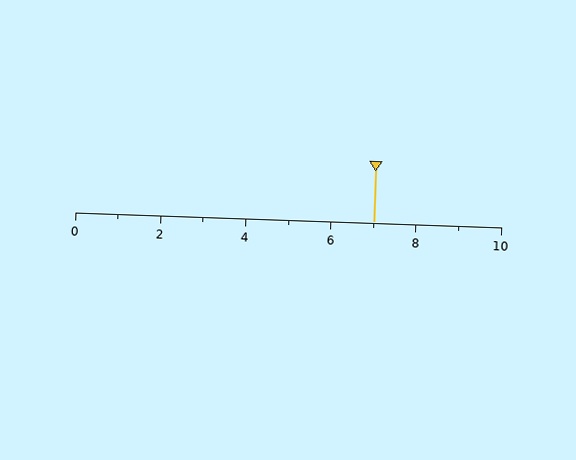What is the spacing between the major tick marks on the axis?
The major ticks are spaced 2 apart.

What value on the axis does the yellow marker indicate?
The marker indicates approximately 7.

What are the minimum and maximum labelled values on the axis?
The axis runs from 0 to 10.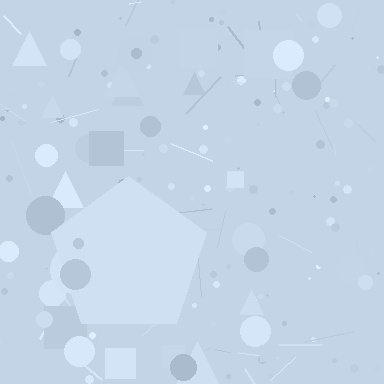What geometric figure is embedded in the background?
A pentagon is embedded in the background.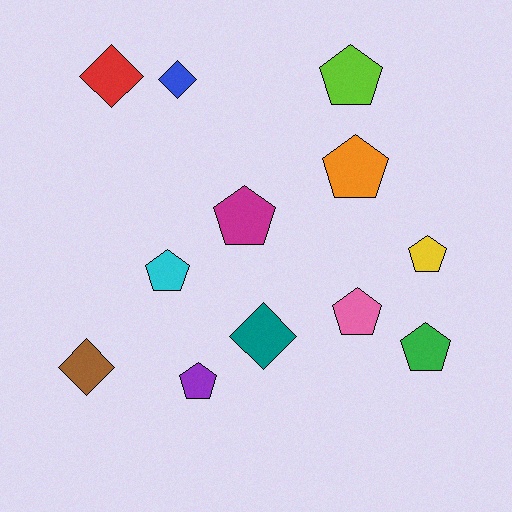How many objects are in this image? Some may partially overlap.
There are 12 objects.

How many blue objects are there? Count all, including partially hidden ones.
There is 1 blue object.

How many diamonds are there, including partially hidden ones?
There are 4 diamonds.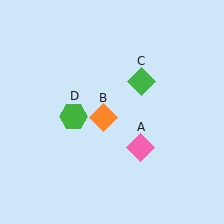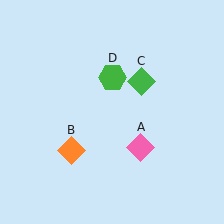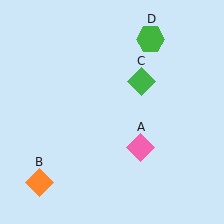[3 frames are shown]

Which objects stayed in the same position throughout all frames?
Pink diamond (object A) and green diamond (object C) remained stationary.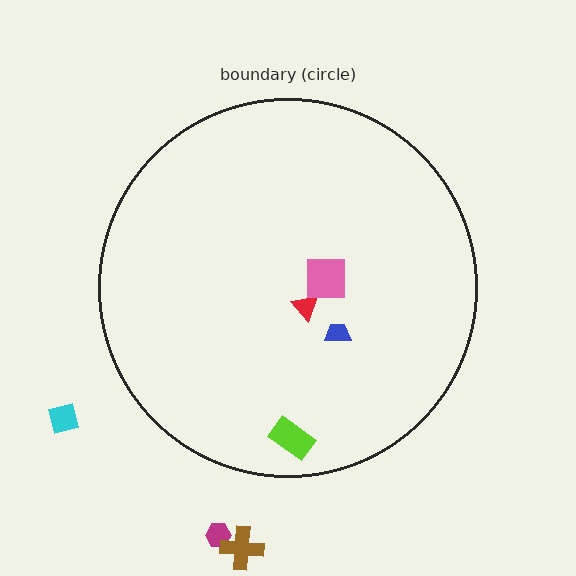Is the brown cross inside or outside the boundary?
Outside.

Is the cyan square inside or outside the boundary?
Outside.